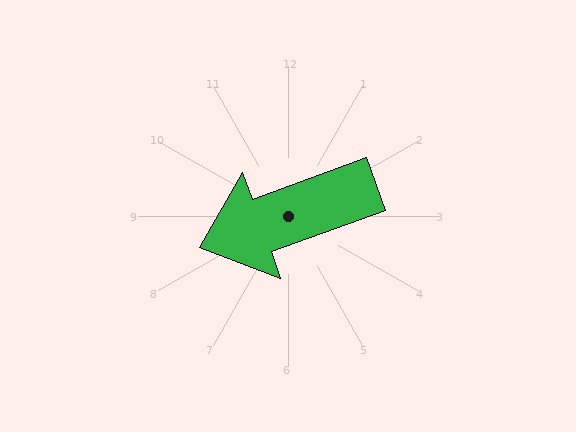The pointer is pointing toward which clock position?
Roughly 8 o'clock.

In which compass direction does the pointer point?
West.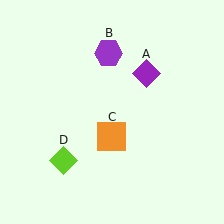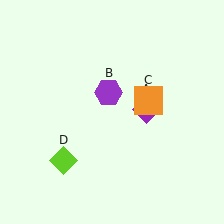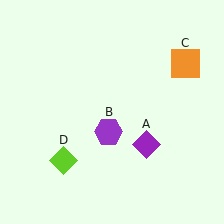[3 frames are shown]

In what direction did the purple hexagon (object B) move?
The purple hexagon (object B) moved down.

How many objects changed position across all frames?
3 objects changed position: purple diamond (object A), purple hexagon (object B), orange square (object C).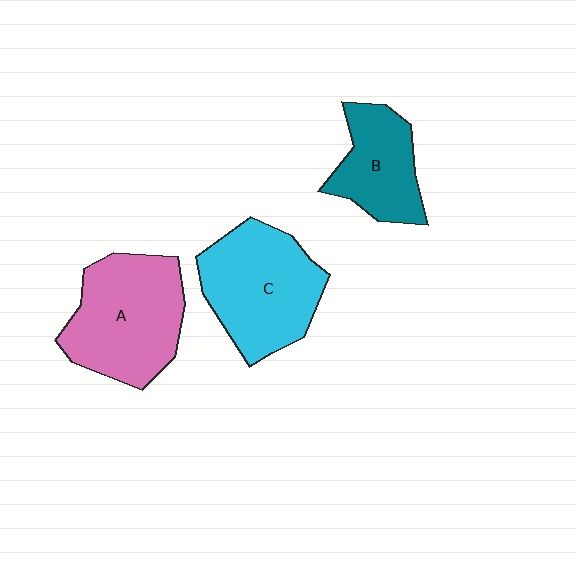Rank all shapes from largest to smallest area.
From largest to smallest: A (pink), C (cyan), B (teal).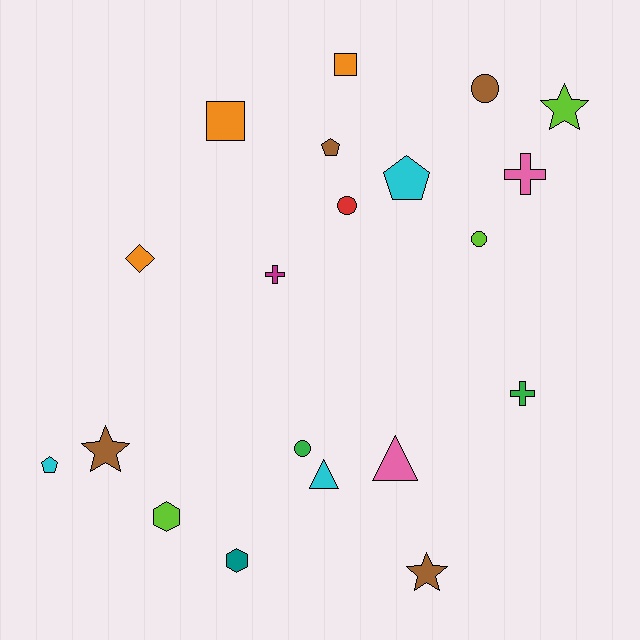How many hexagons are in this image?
There are 2 hexagons.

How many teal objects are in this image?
There is 1 teal object.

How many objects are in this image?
There are 20 objects.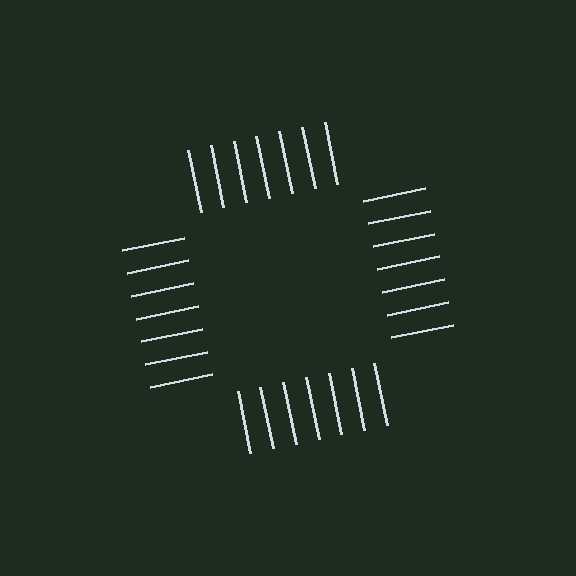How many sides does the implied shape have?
4 sides — the line-ends trace a square.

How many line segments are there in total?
28 — 7 along each of the 4 edges.